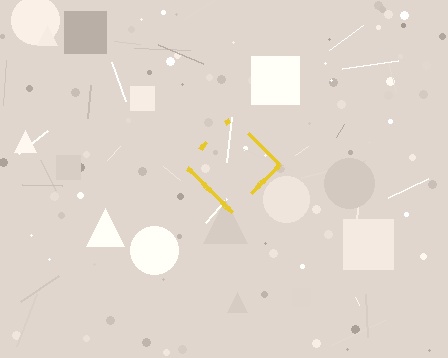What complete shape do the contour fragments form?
The contour fragments form a diamond.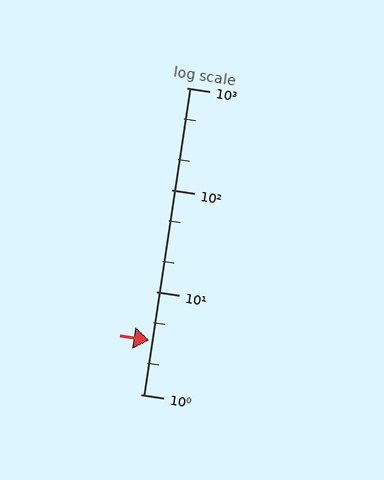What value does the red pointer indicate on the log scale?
The pointer indicates approximately 3.4.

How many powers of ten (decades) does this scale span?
The scale spans 3 decades, from 1 to 1000.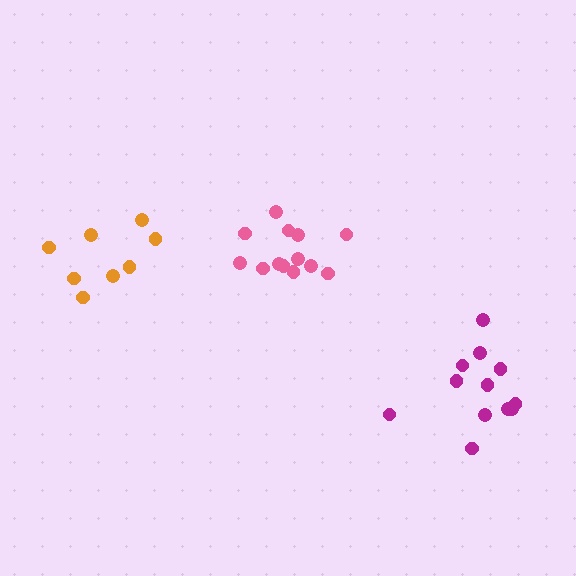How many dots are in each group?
Group 1: 12 dots, Group 2: 13 dots, Group 3: 8 dots (33 total).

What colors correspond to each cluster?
The clusters are colored: magenta, pink, orange.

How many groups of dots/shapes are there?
There are 3 groups.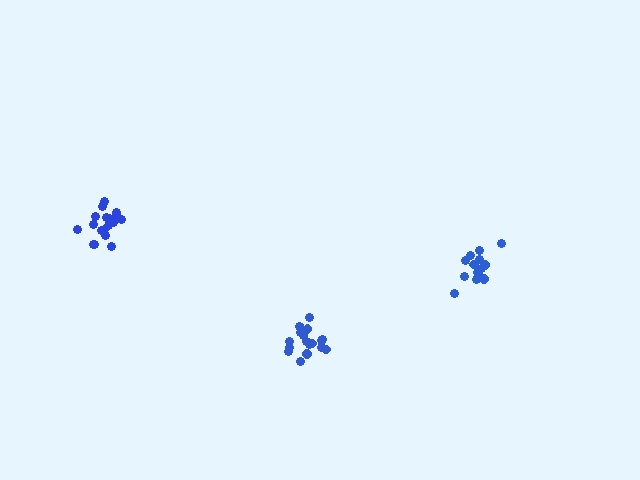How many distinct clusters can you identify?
There are 3 distinct clusters.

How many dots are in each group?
Group 1: 14 dots, Group 2: 18 dots, Group 3: 19 dots (51 total).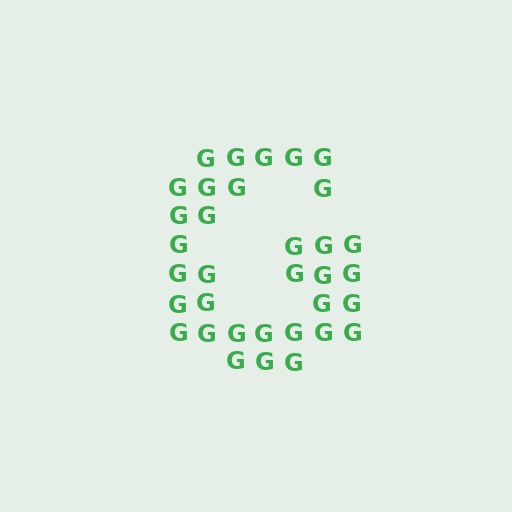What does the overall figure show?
The overall figure shows the letter G.